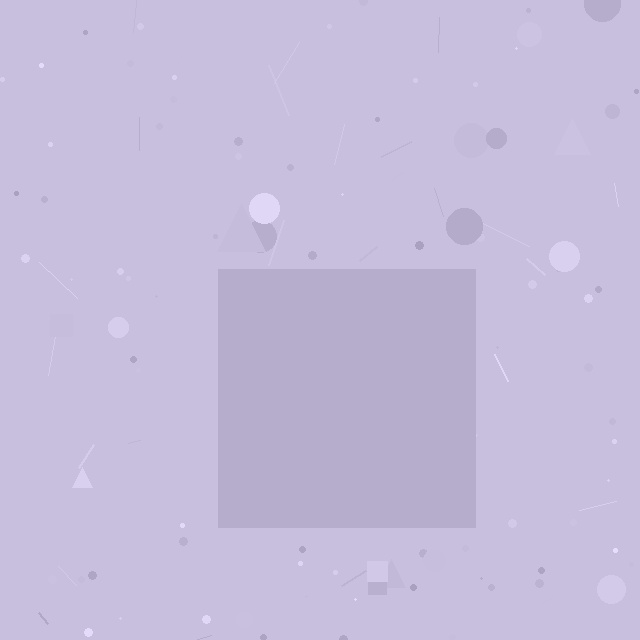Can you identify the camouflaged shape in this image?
The camouflaged shape is a square.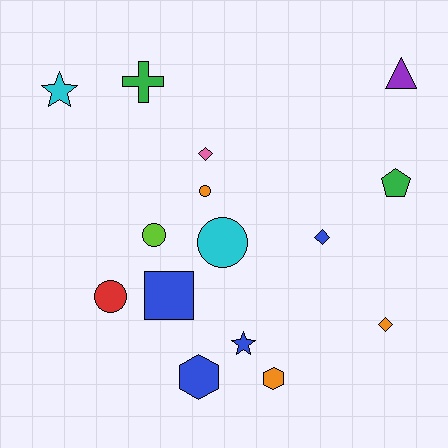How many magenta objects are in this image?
There are no magenta objects.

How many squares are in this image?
There is 1 square.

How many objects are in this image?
There are 15 objects.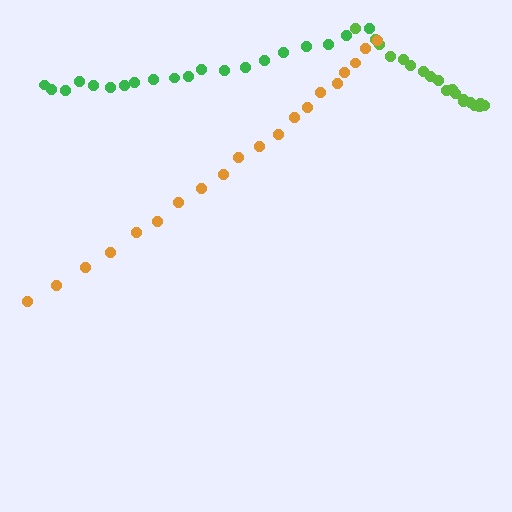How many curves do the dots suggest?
There are 3 distinct paths.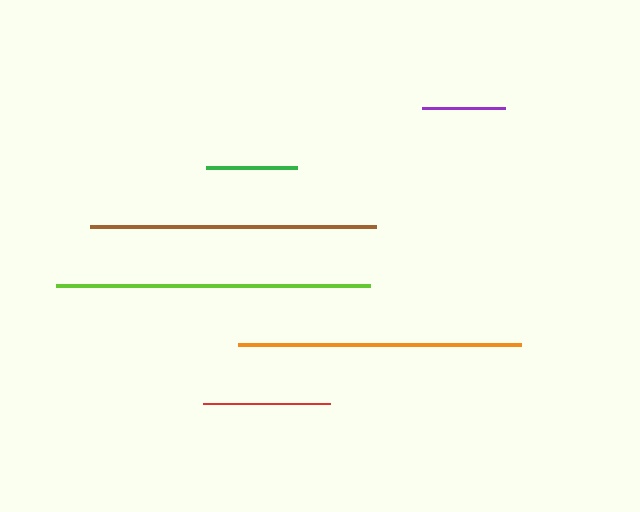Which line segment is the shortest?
The purple line is the shortest at approximately 83 pixels.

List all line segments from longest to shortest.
From longest to shortest: lime, brown, orange, red, green, purple.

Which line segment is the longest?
The lime line is the longest at approximately 314 pixels.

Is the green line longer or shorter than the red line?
The red line is longer than the green line.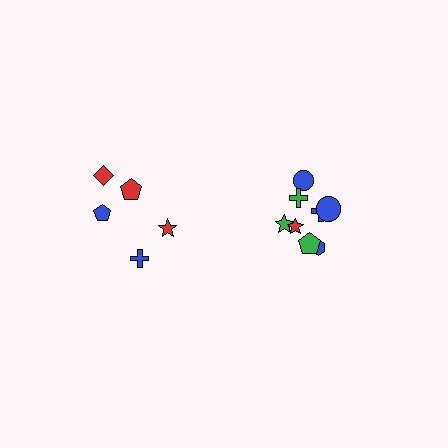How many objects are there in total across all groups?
There are 13 objects.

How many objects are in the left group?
There are 5 objects.